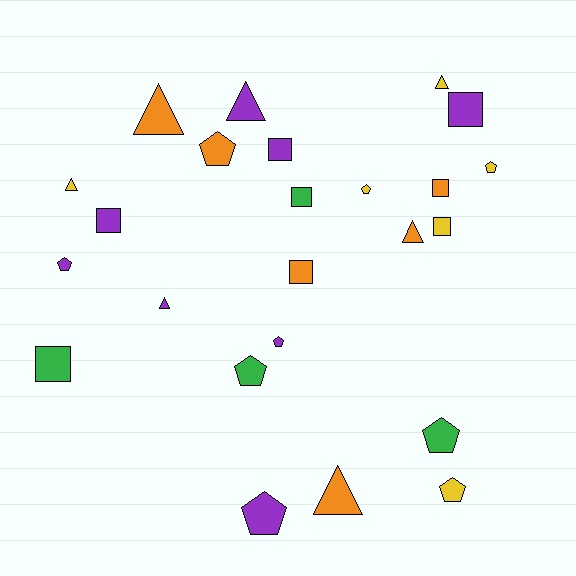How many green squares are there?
There are 2 green squares.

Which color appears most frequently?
Purple, with 8 objects.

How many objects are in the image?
There are 24 objects.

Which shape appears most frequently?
Pentagon, with 9 objects.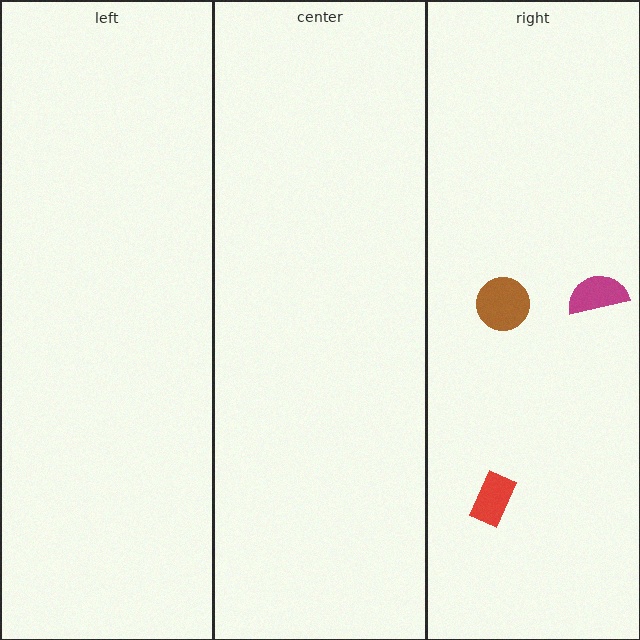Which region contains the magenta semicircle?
The right region.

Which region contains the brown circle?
The right region.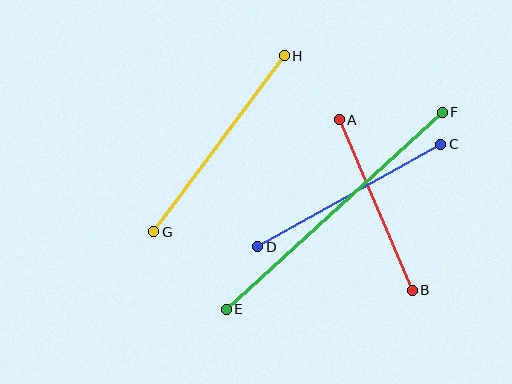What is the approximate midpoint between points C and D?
The midpoint is at approximately (349, 196) pixels.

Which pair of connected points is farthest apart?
Points E and F are farthest apart.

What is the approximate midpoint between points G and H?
The midpoint is at approximately (219, 144) pixels.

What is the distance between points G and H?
The distance is approximately 219 pixels.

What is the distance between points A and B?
The distance is approximately 185 pixels.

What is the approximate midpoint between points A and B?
The midpoint is at approximately (376, 205) pixels.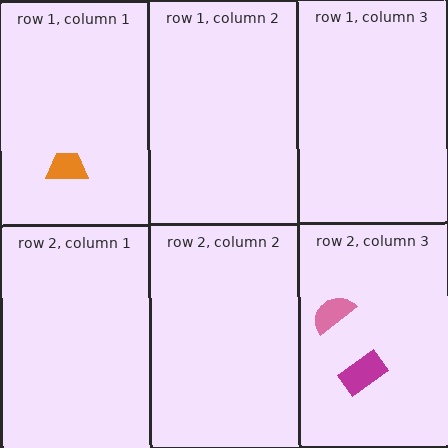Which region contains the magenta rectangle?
The row 2, column 3 region.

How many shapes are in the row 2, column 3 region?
2.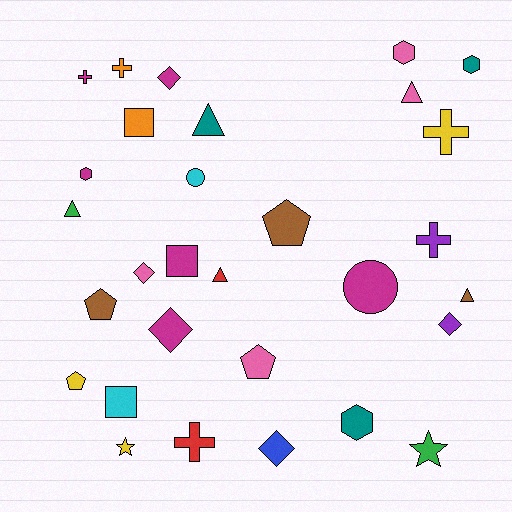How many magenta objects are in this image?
There are 6 magenta objects.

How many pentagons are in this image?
There are 4 pentagons.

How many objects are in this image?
There are 30 objects.